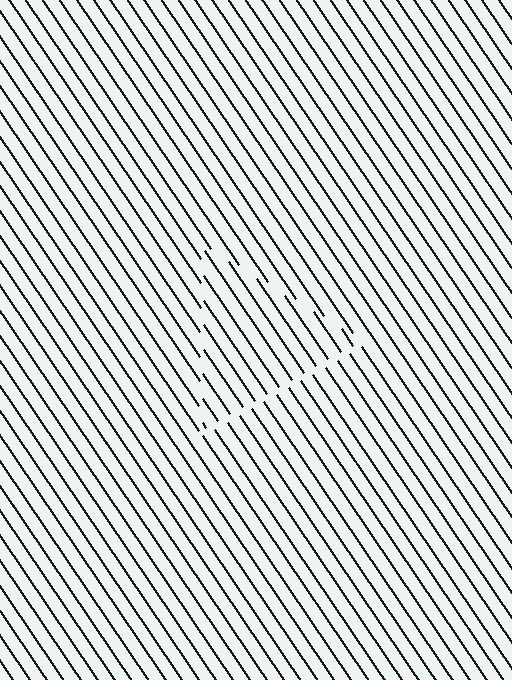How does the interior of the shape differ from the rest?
The interior of the shape contains the same grating, shifted by half a period — the contour is defined by the phase discontinuity where line-ends from the inner and outer gratings abut.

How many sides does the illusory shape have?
3 sides — the line-ends trace a triangle.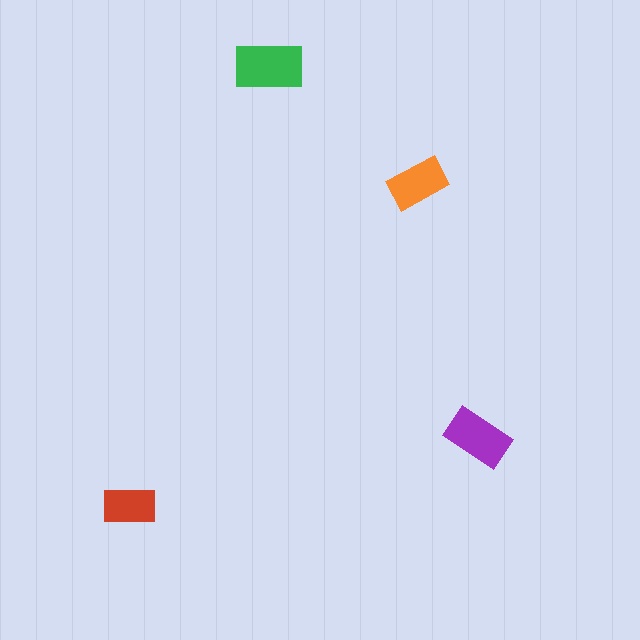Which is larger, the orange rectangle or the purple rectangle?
The purple one.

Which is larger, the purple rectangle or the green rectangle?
The green one.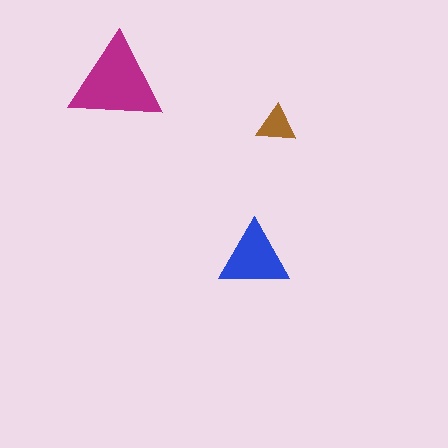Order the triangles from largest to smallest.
the magenta one, the blue one, the brown one.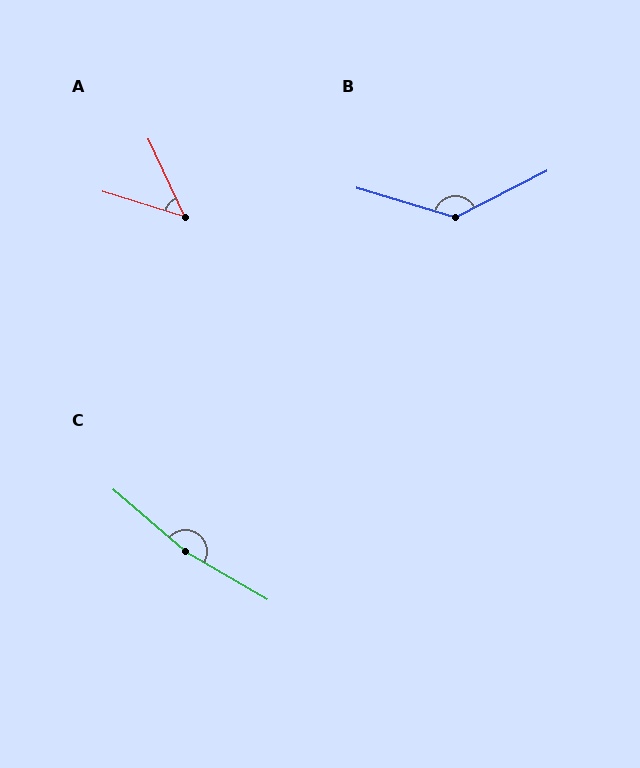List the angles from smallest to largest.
A (48°), B (136°), C (170°).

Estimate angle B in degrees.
Approximately 136 degrees.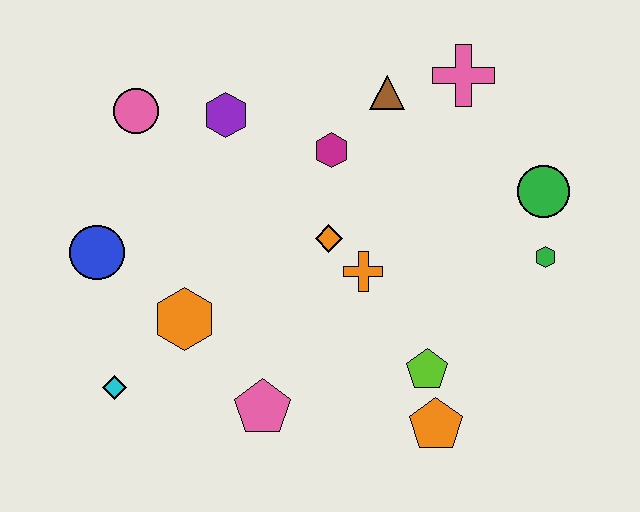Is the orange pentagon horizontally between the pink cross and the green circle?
No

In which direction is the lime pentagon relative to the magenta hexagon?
The lime pentagon is below the magenta hexagon.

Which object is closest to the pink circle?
The purple hexagon is closest to the pink circle.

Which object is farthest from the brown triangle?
The cyan diamond is farthest from the brown triangle.